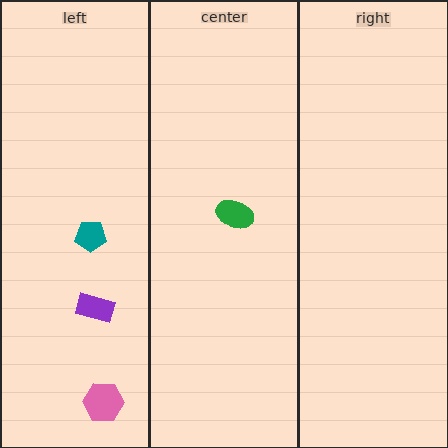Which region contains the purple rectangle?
The left region.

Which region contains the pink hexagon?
The left region.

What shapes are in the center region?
The green ellipse.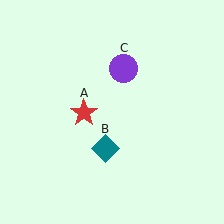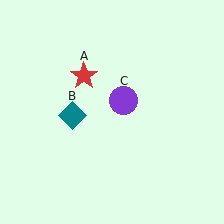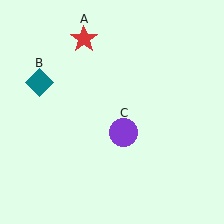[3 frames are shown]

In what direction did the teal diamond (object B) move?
The teal diamond (object B) moved up and to the left.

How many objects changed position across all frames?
3 objects changed position: red star (object A), teal diamond (object B), purple circle (object C).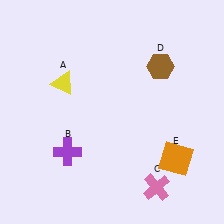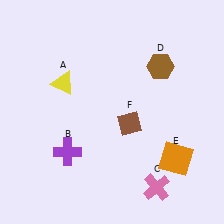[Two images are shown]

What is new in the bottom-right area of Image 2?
A brown diamond (F) was added in the bottom-right area of Image 2.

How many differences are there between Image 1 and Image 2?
There is 1 difference between the two images.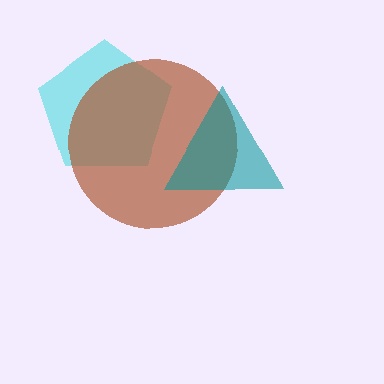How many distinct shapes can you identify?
There are 3 distinct shapes: a cyan pentagon, a brown circle, a teal triangle.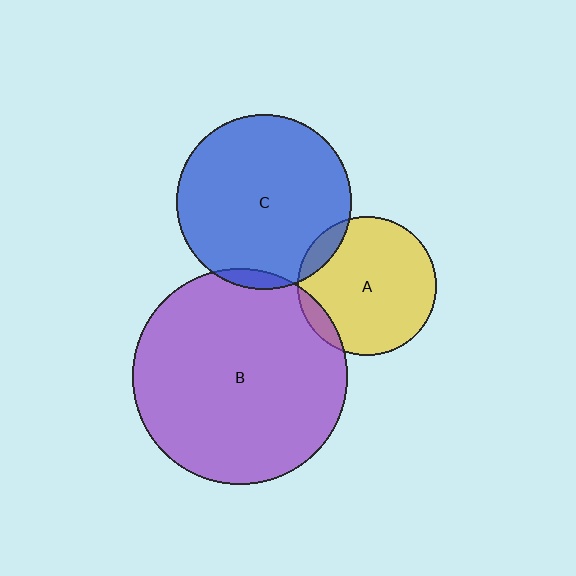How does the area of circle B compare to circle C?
Approximately 1.5 times.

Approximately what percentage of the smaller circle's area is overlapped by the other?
Approximately 10%.